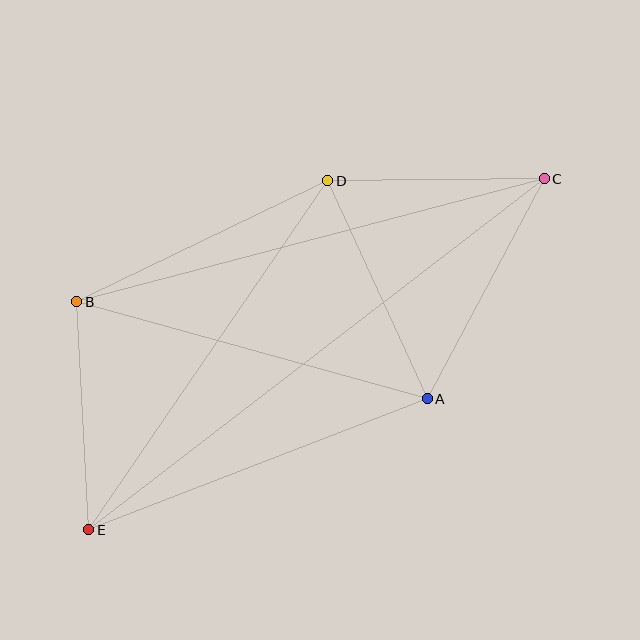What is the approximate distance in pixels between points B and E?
The distance between B and E is approximately 228 pixels.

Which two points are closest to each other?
Points C and D are closest to each other.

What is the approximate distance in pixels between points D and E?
The distance between D and E is approximately 423 pixels.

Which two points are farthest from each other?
Points C and E are farthest from each other.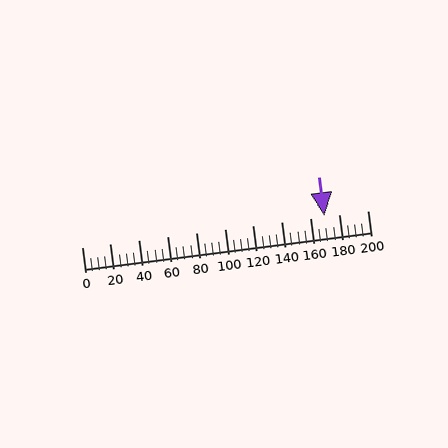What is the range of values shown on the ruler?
The ruler shows values from 0 to 200.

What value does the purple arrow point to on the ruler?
The purple arrow points to approximately 170.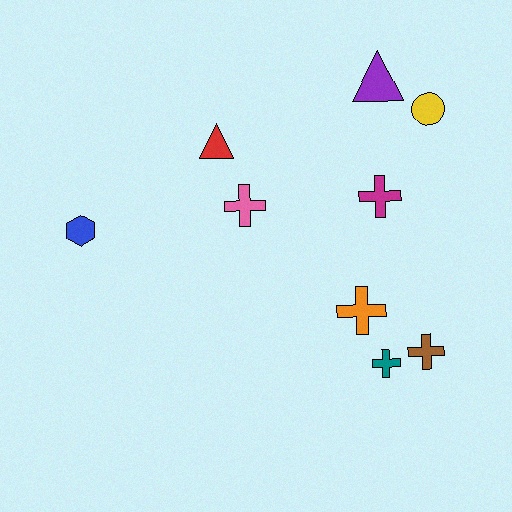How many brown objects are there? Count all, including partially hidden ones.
There is 1 brown object.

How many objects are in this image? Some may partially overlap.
There are 9 objects.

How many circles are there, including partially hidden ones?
There is 1 circle.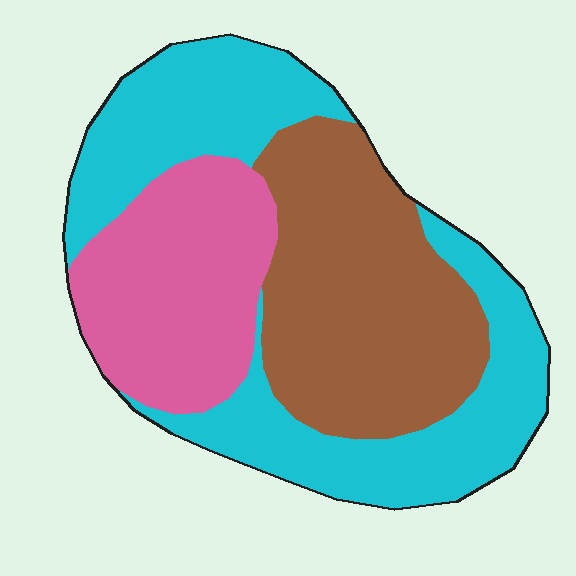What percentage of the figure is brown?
Brown covers around 35% of the figure.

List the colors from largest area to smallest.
From largest to smallest: cyan, brown, pink.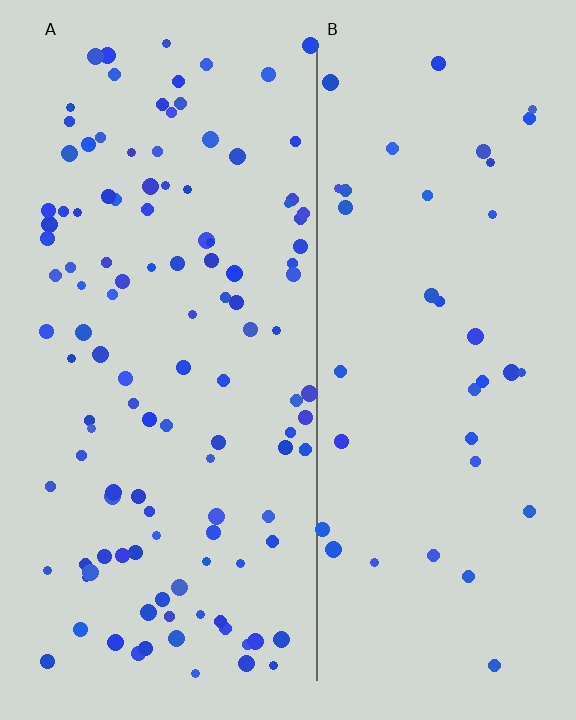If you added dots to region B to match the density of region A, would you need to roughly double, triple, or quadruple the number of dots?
Approximately triple.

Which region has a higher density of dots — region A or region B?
A (the left).